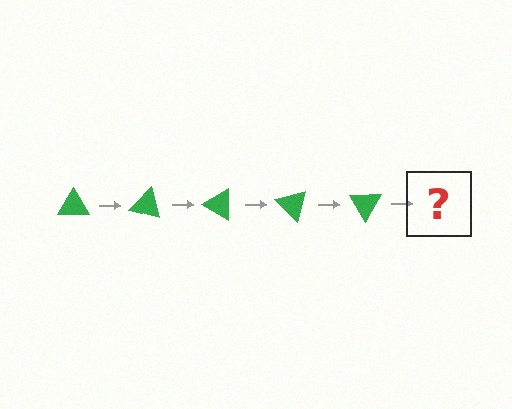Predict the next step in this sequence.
The next step is a green triangle rotated 75 degrees.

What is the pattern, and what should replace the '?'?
The pattern is that the triangle rotates 15 degrees each step. The '?' should be a green triangle rotated 75 degrees.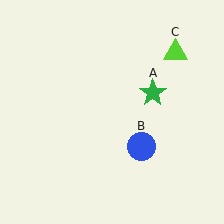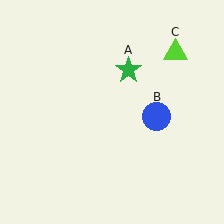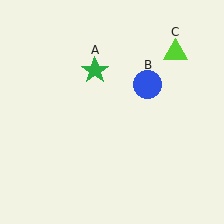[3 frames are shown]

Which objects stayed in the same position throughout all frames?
Lime triangle (object C) remained stationary.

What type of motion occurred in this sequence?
The green star (object A), blue circle (object B) rotated counterclockwise around the center of the scene.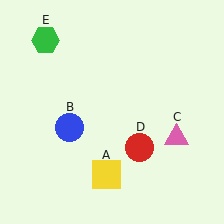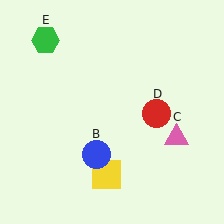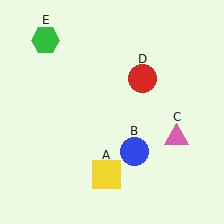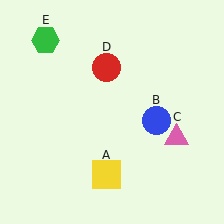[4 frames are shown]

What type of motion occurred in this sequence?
The blue circle (object B), red circle (object D) rotated counterclockwise around the center of the scene.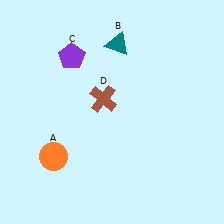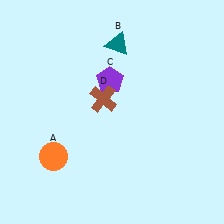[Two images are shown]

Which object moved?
The purple pentagon (C) moved right.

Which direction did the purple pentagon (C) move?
The purple pentagon (C) moved right.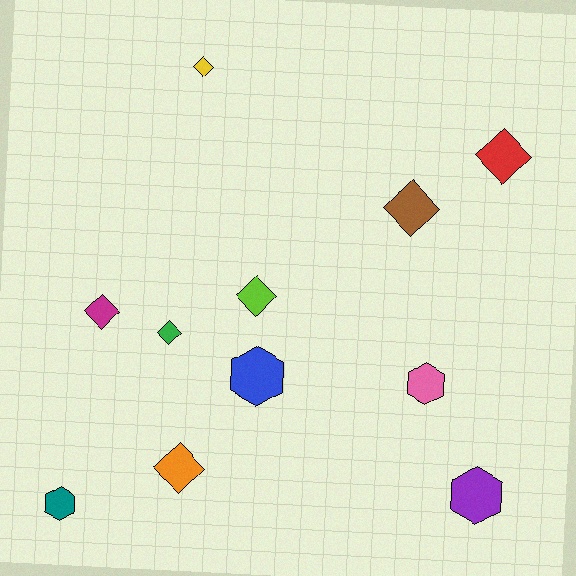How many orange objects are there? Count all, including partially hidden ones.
There is 1 orange object.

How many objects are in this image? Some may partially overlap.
There are 11 objects.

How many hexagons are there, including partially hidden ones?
There are 4 hexagons.